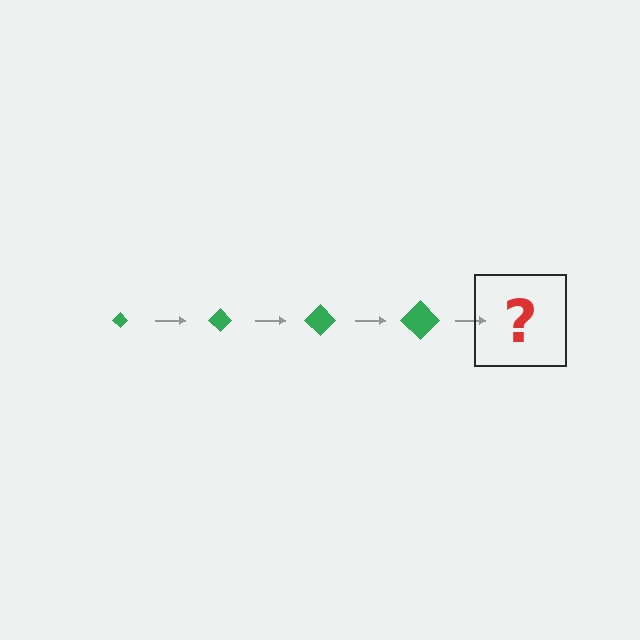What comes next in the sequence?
The next element should be a green diamond, larger than the previous one.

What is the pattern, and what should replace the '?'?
The pattern is that the diamond gets progressively larger each step. The '?' should be a green diamond, larger than the previous one.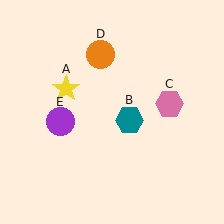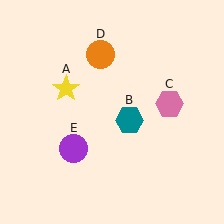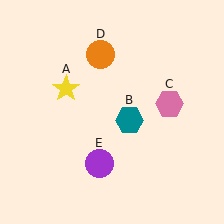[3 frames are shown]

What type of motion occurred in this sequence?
The purple circle (object E) rotated counterclockwise around the center of the scene.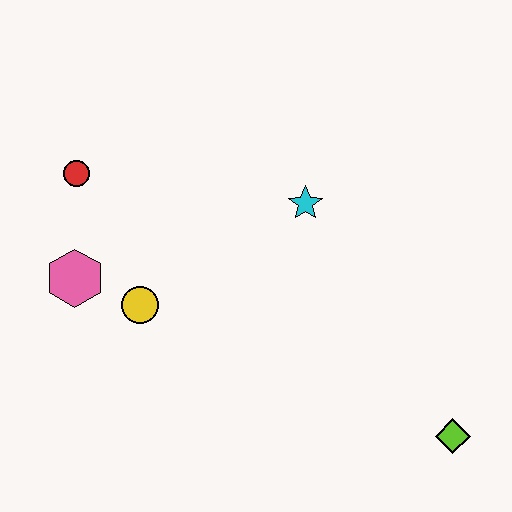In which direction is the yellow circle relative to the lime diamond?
The yellow circle is to the left of the lime diamond.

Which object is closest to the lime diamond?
The cyan star is closest to the lime diamond.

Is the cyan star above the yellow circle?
Yes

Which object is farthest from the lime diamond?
The red circle is farthest from the lime diamond.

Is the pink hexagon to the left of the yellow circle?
Yes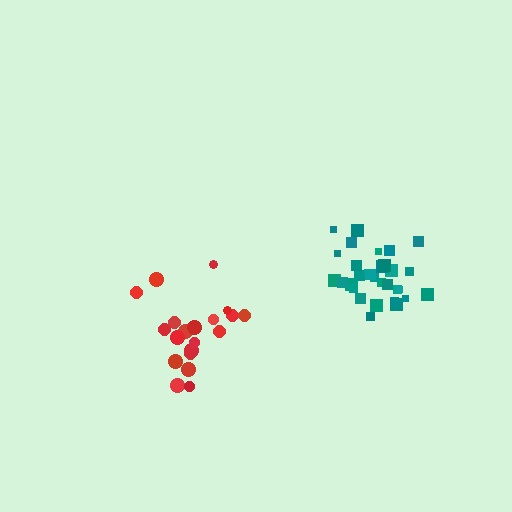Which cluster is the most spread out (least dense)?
Red.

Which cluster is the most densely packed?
Teal.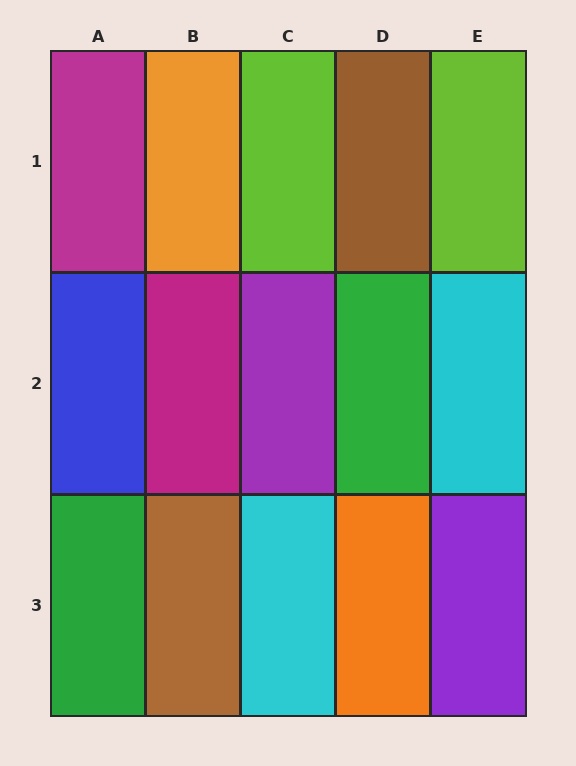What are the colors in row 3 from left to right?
Green, brown, cyan, orange, purple.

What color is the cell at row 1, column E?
Lime.